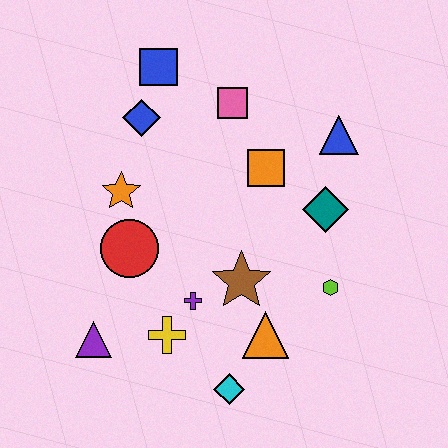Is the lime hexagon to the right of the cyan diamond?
Yes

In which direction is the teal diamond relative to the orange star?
The teal diamond is to the right of the orange star.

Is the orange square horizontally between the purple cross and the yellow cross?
No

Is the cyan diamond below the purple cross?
Yes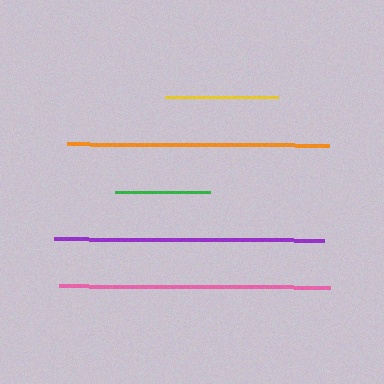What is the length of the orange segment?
The orange segment is approximately 262 pixels long.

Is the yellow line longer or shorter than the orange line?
The orange line is longer than the yellow line.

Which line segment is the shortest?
The green line is the shortest at approximately 94 pixels.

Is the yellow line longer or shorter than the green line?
The yellow line is longer than the green line.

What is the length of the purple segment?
The purple segment is approximately 270 pixels long.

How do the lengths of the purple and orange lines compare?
The purple and orange lines are approximately the same length.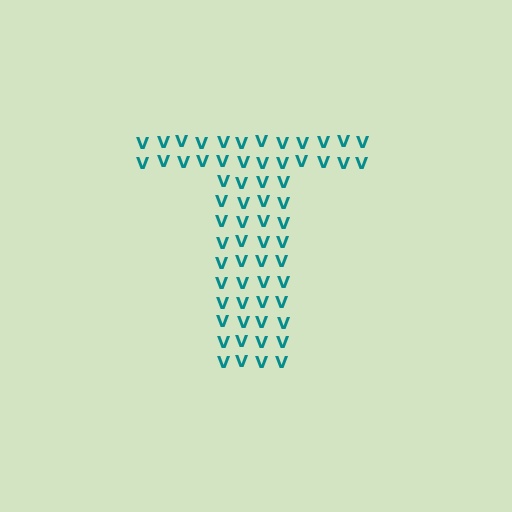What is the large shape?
The large shape is the letter T.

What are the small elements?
The small elements are letter V's.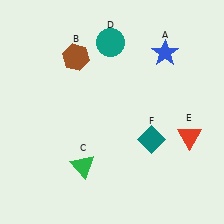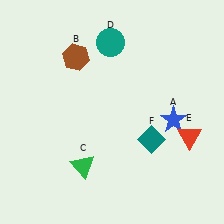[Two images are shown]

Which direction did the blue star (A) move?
The blue star (A) moved down.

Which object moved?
The blue star (A) moved down.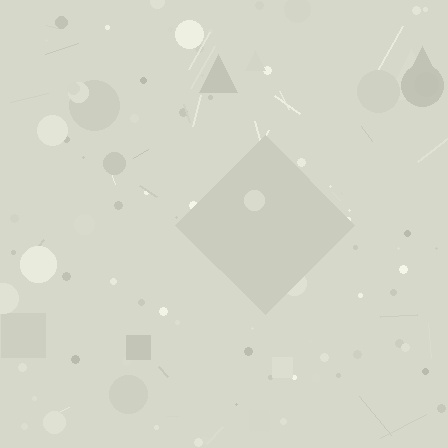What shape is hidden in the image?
A diamond is hidden in the image.